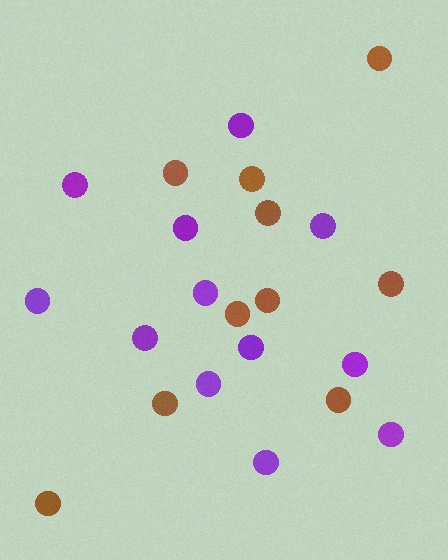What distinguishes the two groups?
There are 2 groups: one group of purple circles (12) and one group of brown circles (10).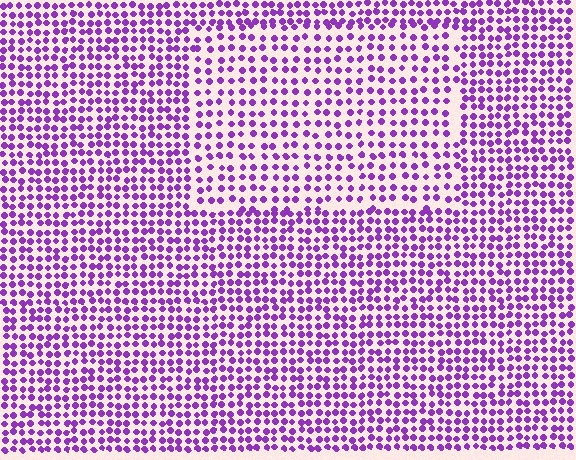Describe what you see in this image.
The image contains small purple elements arranged at two different densities. A rectangle-shaped region is visible where the elements are less densely packed than the surrounding area.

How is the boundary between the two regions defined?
The boundary is defined by a change in element density (approximately 1.5x ratio). All elements are the same color, size, and shape.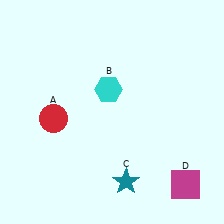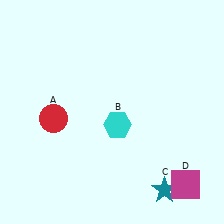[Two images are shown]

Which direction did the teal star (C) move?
The teal star (C) moved right.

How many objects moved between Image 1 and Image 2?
2 objects moved between the two images.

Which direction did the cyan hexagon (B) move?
The cyan hexagon (B) moved down.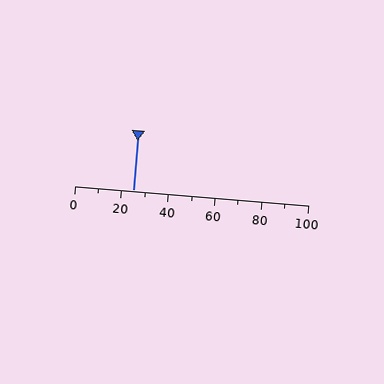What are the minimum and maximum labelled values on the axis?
The axis runs from 0 to 100.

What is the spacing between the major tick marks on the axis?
The major ticks are spaced 20 apart.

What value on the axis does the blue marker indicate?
The marker indicates approximately 25.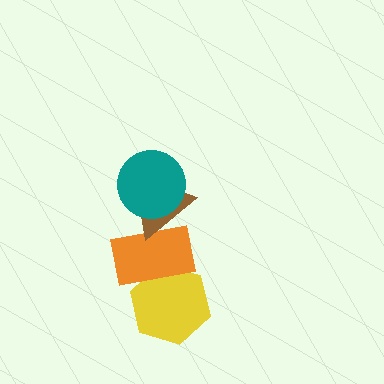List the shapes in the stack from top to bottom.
From top to bottom: the teal circle, the brown triangle, the orange rectangle, the yellow hexagon.